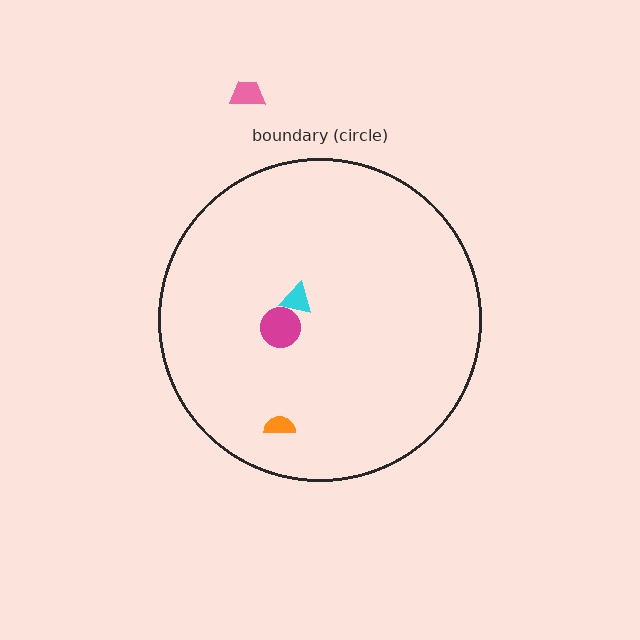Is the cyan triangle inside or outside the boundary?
Inside.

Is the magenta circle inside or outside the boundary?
Inside.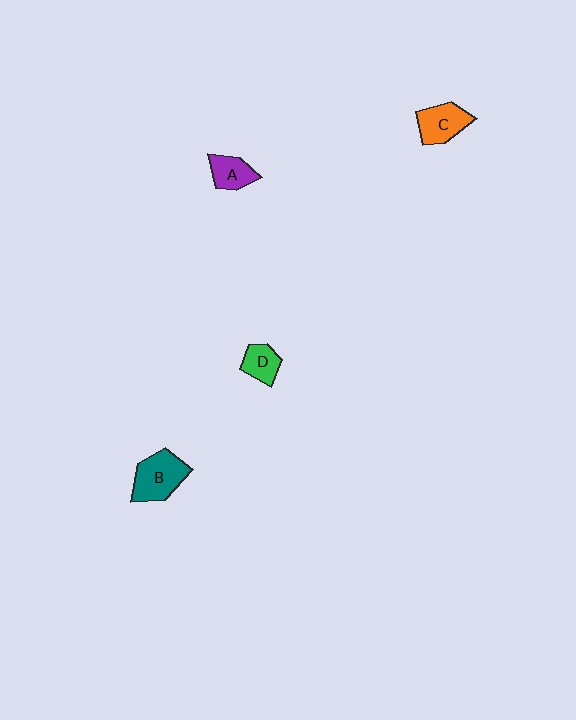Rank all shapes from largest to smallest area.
From largest to smallest: B (teal), C (orange), A (purple), D (green).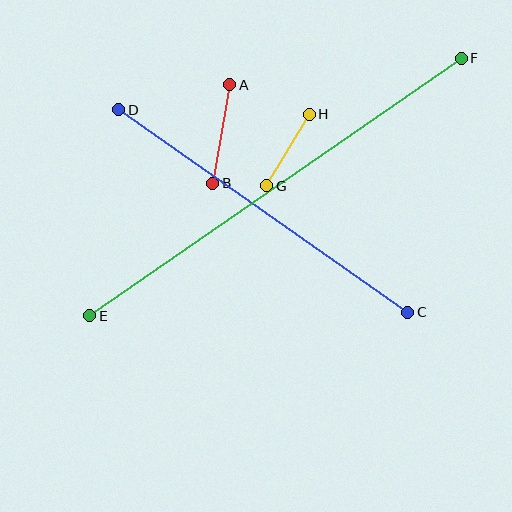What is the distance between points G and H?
The distance is approximately 83 pixels.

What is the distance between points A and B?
The distance is approximately 100 pixels.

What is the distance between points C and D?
The distance is approximately 353 pixels.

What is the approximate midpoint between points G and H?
The midpoint is at approximately (288, 150) pixels.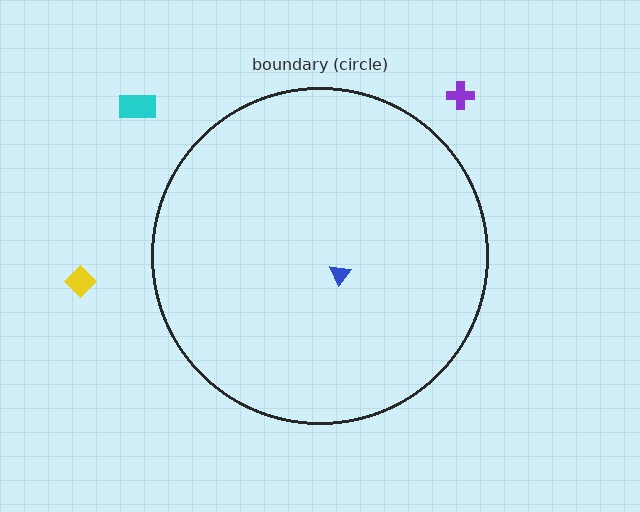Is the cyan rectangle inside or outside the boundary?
Outside.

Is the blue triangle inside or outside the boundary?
Inside.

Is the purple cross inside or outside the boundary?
Outside.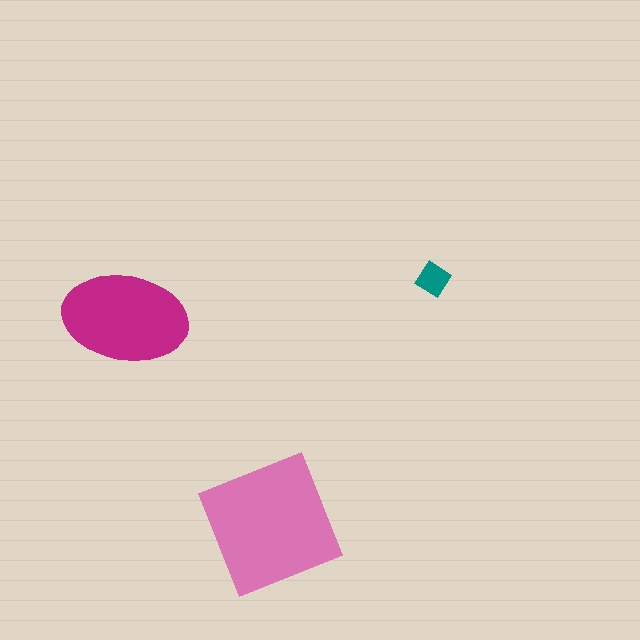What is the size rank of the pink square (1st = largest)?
1st.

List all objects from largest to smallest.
The pink square, the magenta ellipse, the teal diamond.